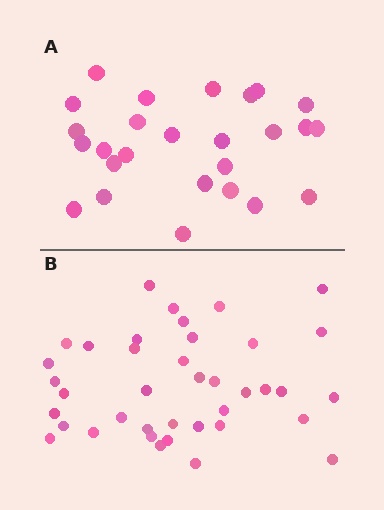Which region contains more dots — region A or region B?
Region B (the bottom region) has more dots.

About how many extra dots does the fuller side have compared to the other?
Region B has approximately 15 more dots than region A.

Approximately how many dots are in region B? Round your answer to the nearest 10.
About 40 dots. (The exact count is 39, which rounds to 40.)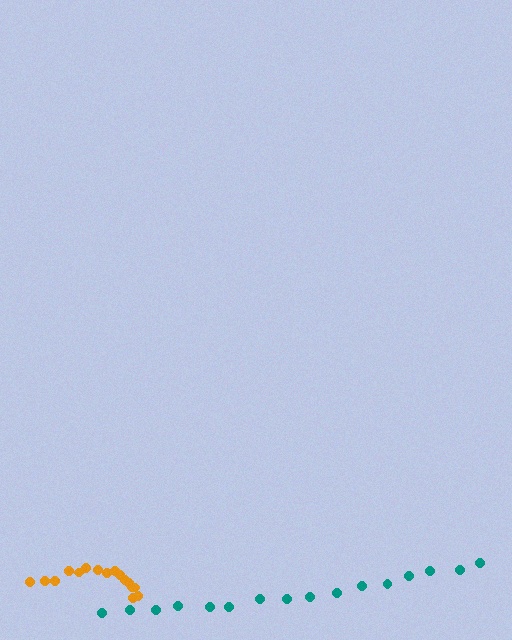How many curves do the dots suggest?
There are 2 distinct paths.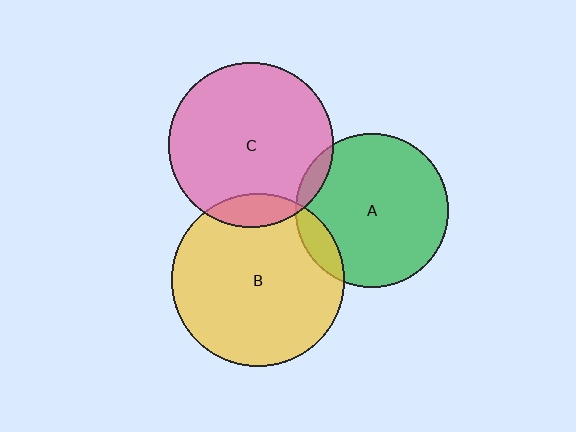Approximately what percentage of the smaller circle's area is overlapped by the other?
Approximately 10%.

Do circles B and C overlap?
Yes.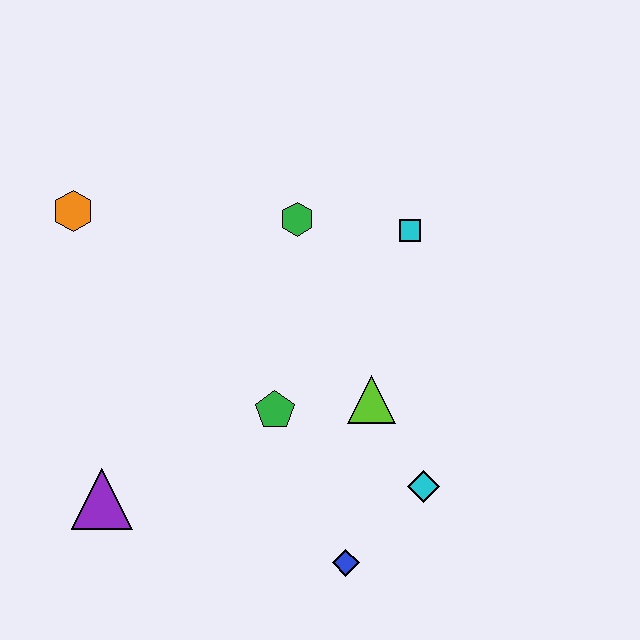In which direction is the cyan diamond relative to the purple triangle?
The cyan diamond is to the right of the purple triangle.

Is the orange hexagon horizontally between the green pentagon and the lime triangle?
No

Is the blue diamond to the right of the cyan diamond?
No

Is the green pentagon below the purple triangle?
No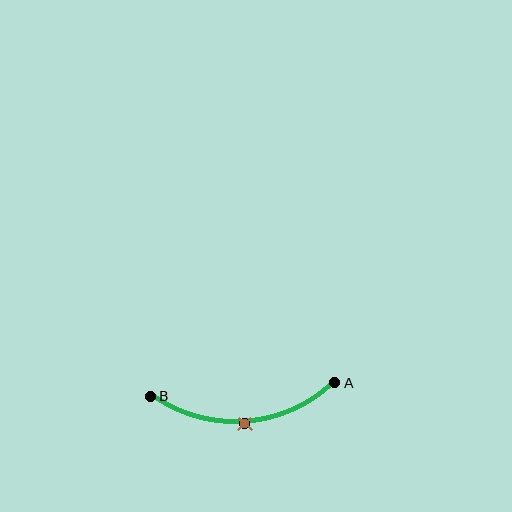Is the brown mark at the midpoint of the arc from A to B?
Yes. The brown mark lies on the arc at equal arc-length from both A and B — it is the arc midpoint.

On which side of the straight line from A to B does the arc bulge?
The arc bulges below the straight line connecting A and B.